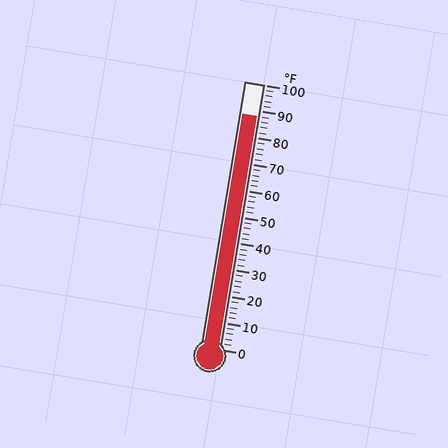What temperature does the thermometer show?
The thermometer shows approximately 88°F.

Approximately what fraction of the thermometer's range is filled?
The thermometer is filled to approximately 90% of its range.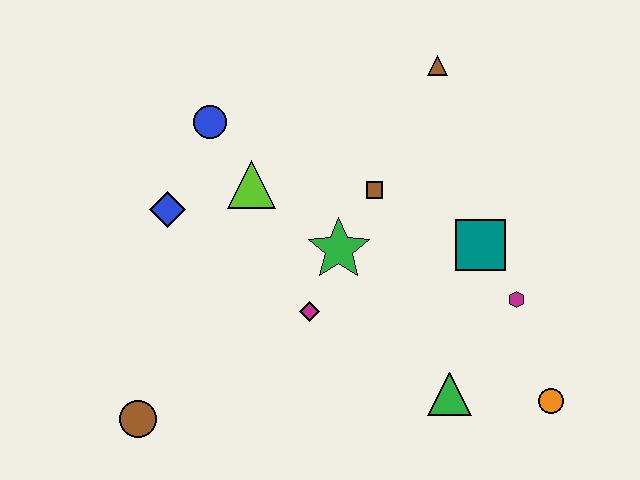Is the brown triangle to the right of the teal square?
No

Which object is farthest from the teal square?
The brown circle is farthest from the teal square.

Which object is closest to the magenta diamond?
The green star is closest to the magenta diamond.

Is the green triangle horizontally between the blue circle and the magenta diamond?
No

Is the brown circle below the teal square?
Yes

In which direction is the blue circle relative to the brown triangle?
The blue circle is to the left of the brown triangle.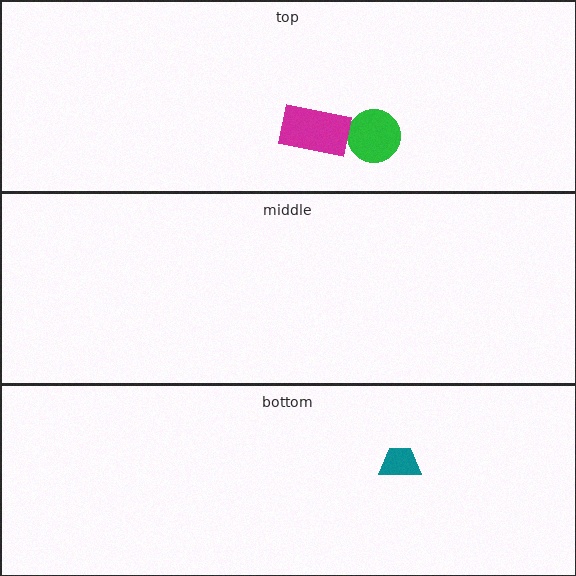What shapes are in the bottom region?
The teal trapezoid.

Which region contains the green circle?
The top region.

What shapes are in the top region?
The green circle, the magenta rectangle.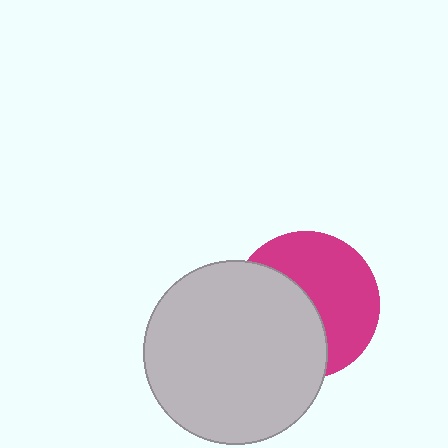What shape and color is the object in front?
The object in front is a light gray circle.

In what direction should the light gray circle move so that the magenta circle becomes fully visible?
The light gray circle should move left. That is the shortest direction to clear the overlap and leave the magenta circle fully visible.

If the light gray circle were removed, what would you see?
You would see the complete magenta circle.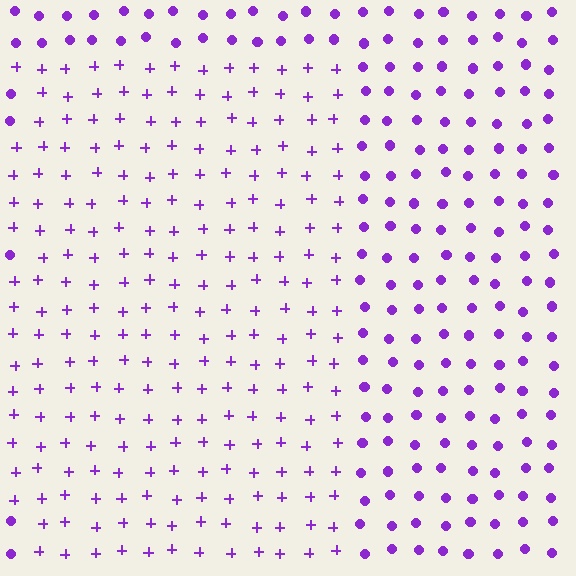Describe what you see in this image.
The image is filled with small purple elements arranged in a uniform grid. A rectangle-shaped region contains plus signs, while the surrounding area contains circles. The boundary is defined purely by the change in element shape.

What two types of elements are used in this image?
The image uses plus signs inside the rectangle region and circles outside it.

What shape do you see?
I see a rectangle.